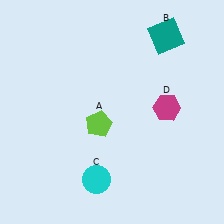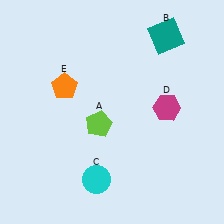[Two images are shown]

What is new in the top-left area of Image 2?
An orange pentagon (E) was added in the top-left area of Image 2.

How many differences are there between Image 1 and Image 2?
There is 1 difference between the two images.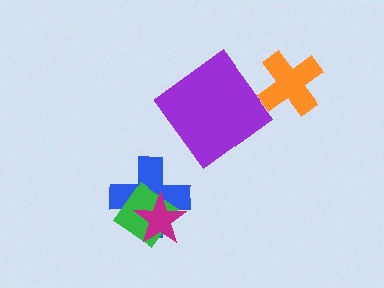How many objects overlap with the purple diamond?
0 objects overlap with the purple diamond.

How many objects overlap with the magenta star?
2 objects overlap with the magenta star.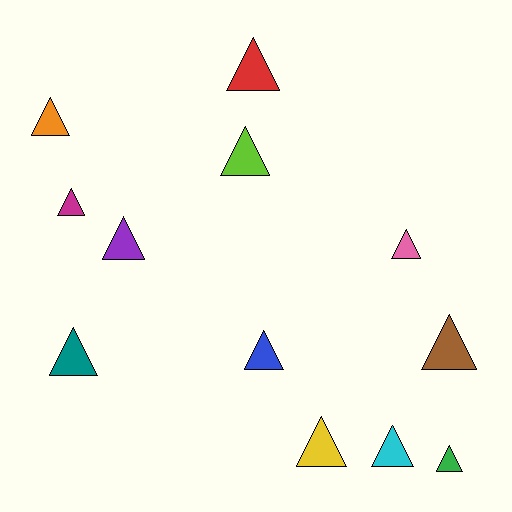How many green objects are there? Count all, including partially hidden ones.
There is 1 green object.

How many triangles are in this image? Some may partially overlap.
There are 12 triangles.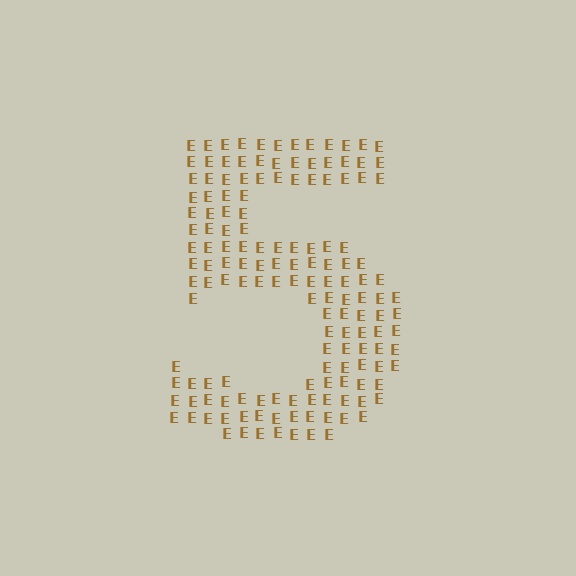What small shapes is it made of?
It is made of small letter E's.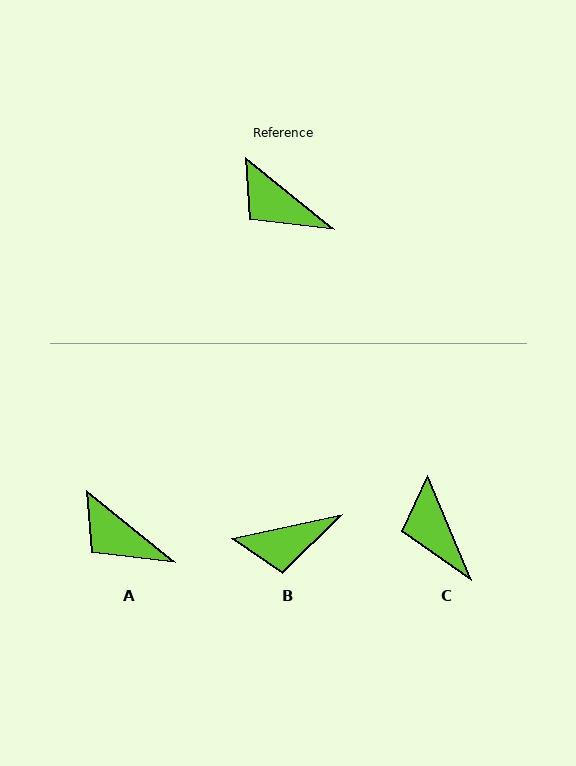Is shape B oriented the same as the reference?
No, it is off by about 51 degrees.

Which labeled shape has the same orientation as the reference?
A.